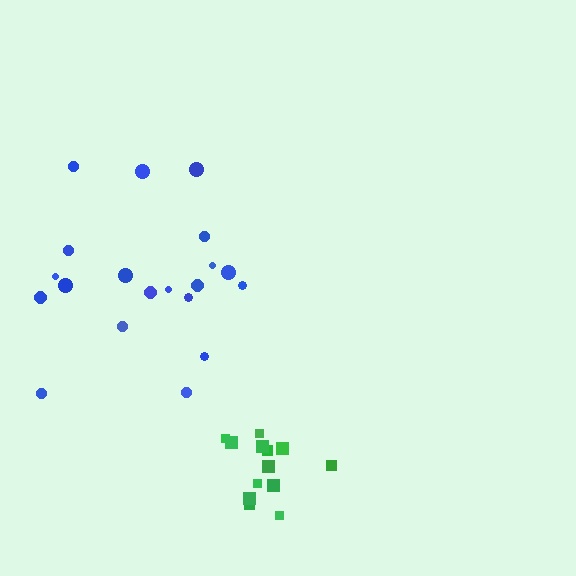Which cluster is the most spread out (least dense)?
Blue.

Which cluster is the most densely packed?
Green.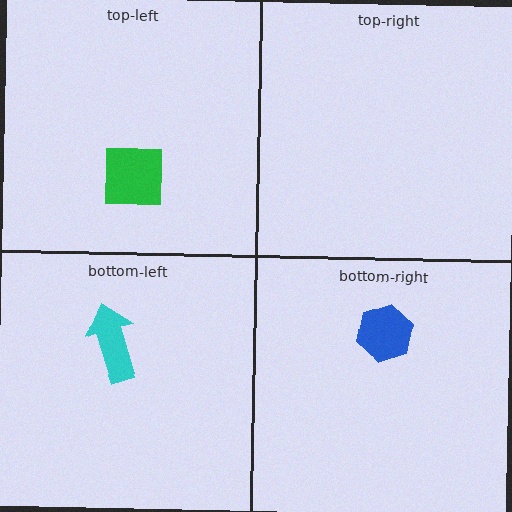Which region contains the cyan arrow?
The bottom-left region.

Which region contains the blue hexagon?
The bottom-right region.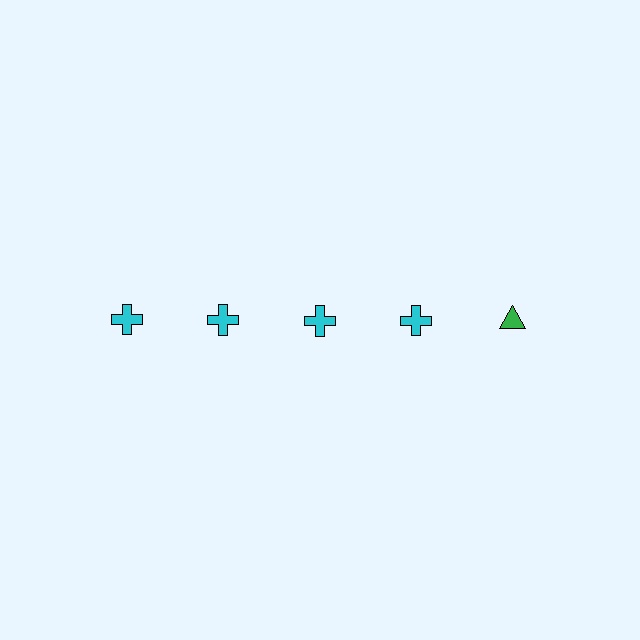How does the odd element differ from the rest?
It differs in both color (green instead of cyan) and shape (triangle instead of cross).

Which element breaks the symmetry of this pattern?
The green triangle in the top row, rightmost column breaks the symmetry. All other shapes are cyan crosses.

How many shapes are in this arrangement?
There are 5 shapes arranged in a grid pattern.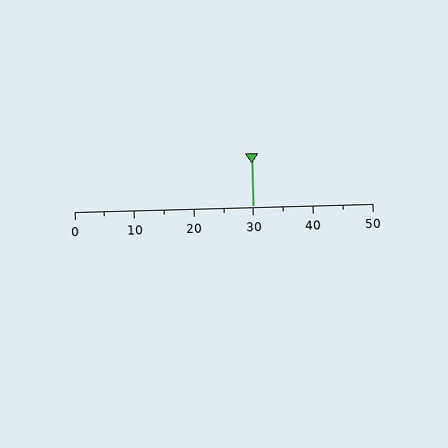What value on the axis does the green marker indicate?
The marker indicates approximately 30.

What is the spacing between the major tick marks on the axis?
The major ticks are spaced 10 apart.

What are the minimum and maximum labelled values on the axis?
The axis runs from 0 to 50.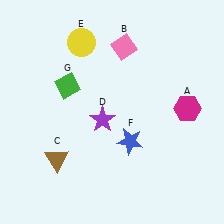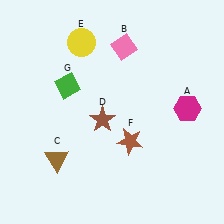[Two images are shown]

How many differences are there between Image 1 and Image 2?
There are 2 differences between the two images.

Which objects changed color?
D changed from purple to brown. F changed from blue to brown.